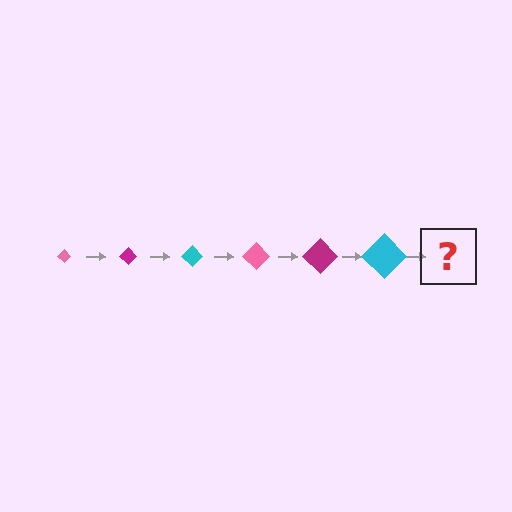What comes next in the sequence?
The next element should be a pink diamond, larger than the previous one.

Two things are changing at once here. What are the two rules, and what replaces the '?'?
The two rules are that the diamond grows larger each step and the color cycles through pink, magenta, and cyan. The '?' should be a pink diamond, larger than the previous one.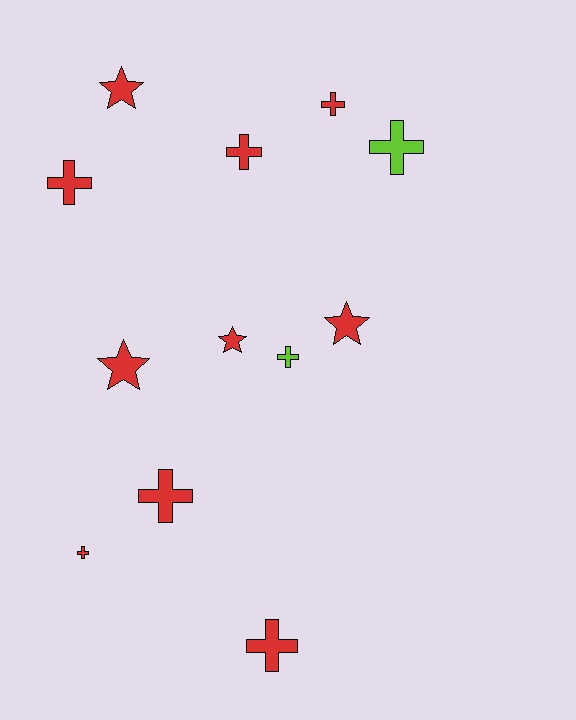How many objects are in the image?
There are 12 objects.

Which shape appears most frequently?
Cross, with 8 objects.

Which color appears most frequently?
Red, with 10 objects.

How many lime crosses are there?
There are 2 lime crosses.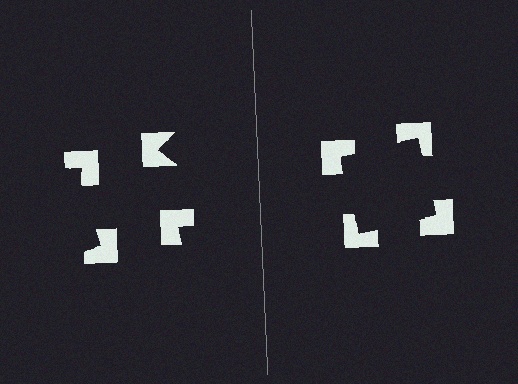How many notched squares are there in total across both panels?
8 — 4 on each side.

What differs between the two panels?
The notched squares are positioned identically on both sides; only the wedge orientations differ. On the right they align to a square; on the left they are misaligned.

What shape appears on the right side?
An illusory square.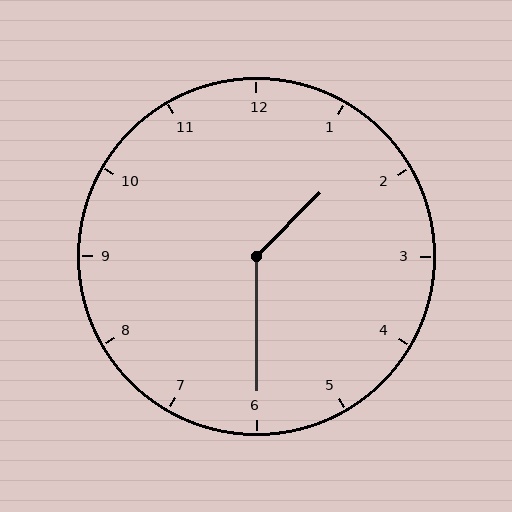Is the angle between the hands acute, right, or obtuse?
It is obtuse.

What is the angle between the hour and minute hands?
Approximately 135 degrees.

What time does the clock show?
1:30.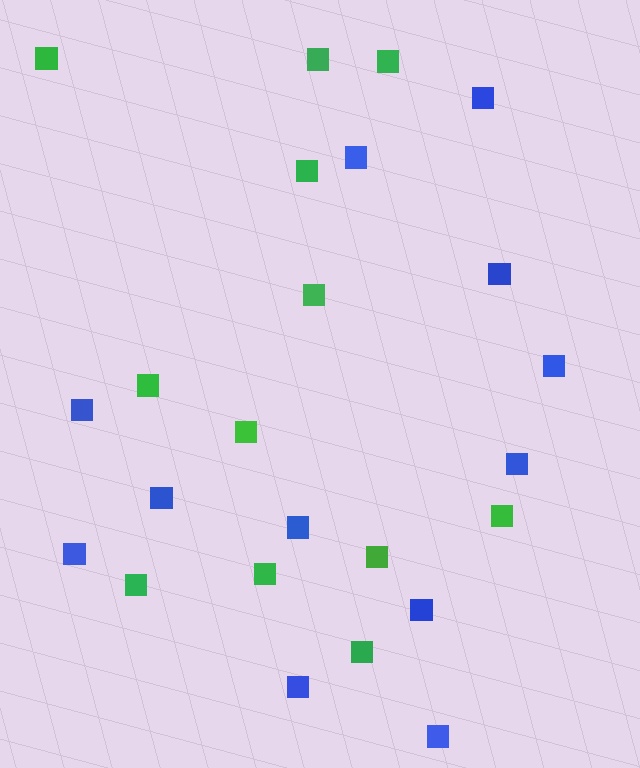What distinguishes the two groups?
There are 2 groups: one group of blue squares (12) and one group of green squares (12).